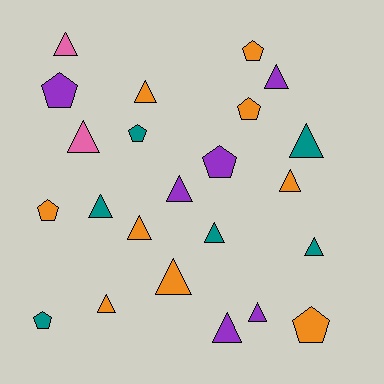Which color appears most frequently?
Orange, with 9 objects.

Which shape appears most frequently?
Triangle, with 15 objects.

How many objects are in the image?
There are 23 objects.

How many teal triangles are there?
There are 4 teal triangles.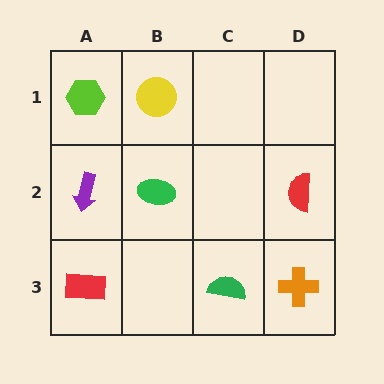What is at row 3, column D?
An orange cross.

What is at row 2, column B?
A green ellipse.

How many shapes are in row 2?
3 shapes.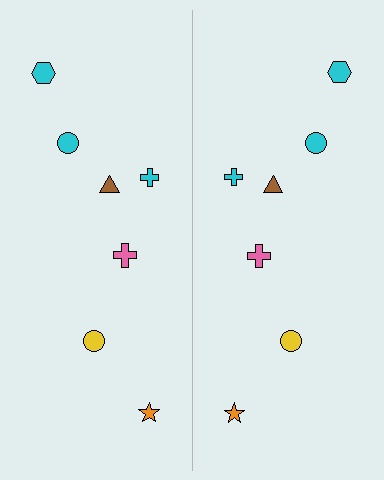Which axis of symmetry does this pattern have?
The pattern has a vertical axis of symmetry running through the center of the image.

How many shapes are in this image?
There are 14 shapes in this image.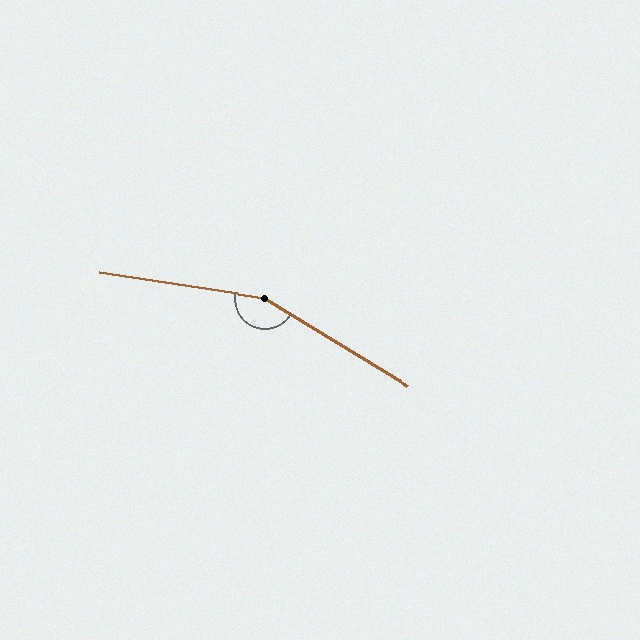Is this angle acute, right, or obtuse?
It is obtuse.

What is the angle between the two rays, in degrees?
Approximately 158 degrees.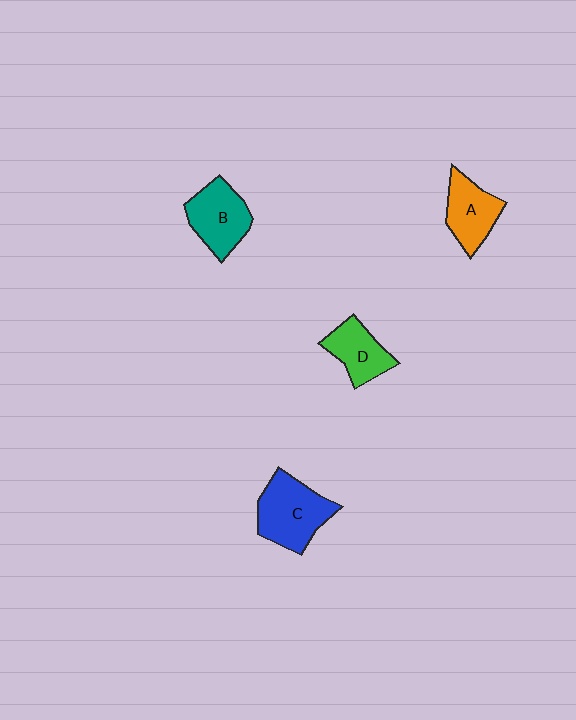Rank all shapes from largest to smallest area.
From largest to smallest: C (blue), B (teal), A (orange), D (green).